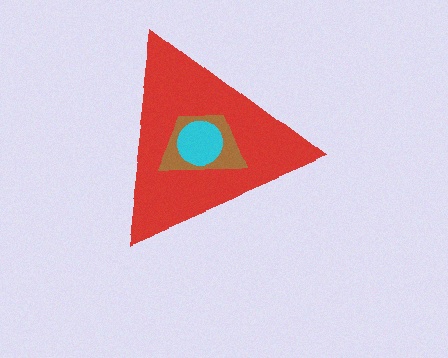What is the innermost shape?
The cyan circle.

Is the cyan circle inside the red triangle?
Yes.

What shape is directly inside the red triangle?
The brown trapezoid.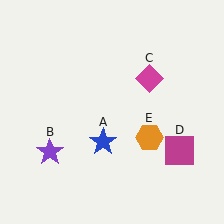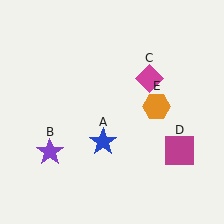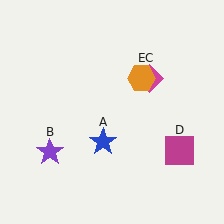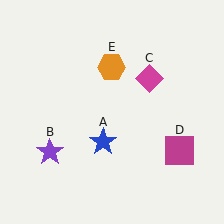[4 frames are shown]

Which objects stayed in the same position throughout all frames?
Blue star (object A) and purple star (object B) and magenta diamond (object C) and magenta square (object D) remained stationary.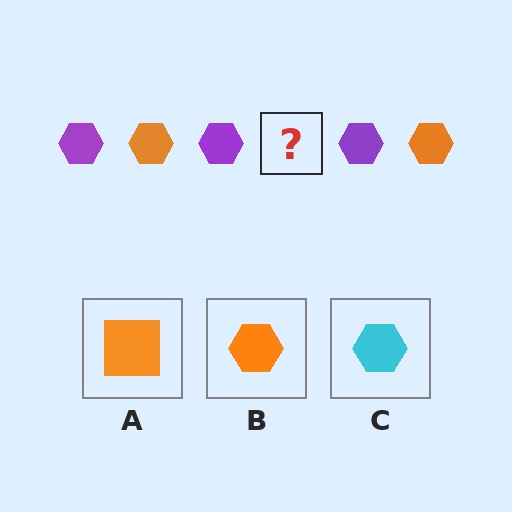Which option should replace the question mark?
Option B.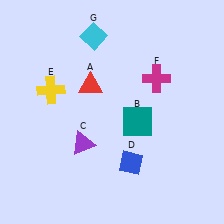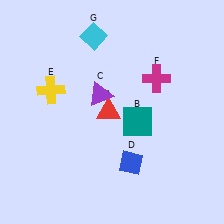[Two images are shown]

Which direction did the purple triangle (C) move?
The purple triangle (C) moved up.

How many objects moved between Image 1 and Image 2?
2 objects moved between the two images.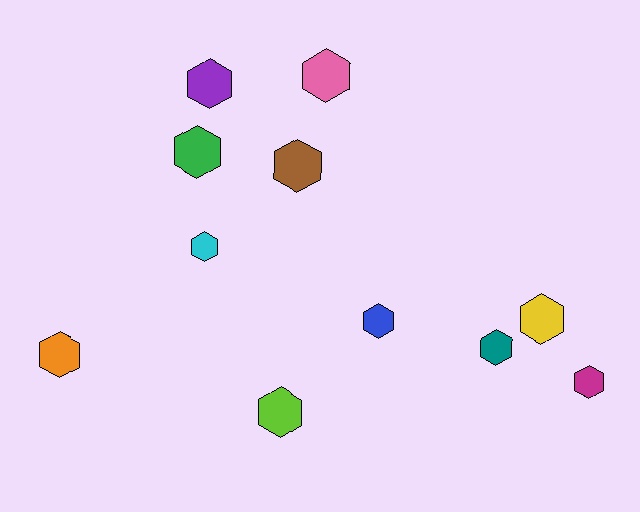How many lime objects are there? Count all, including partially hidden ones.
There is 1 lime object.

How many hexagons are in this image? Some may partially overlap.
There are 11 hexagons.